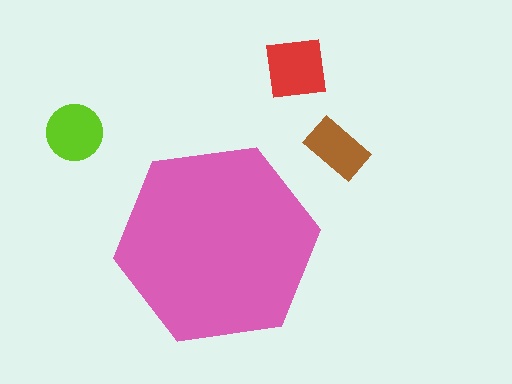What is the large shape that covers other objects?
A pink hexagon.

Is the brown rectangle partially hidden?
No, the brown rectangle is fully visible.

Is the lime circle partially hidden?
No, the lime circle is fully visible.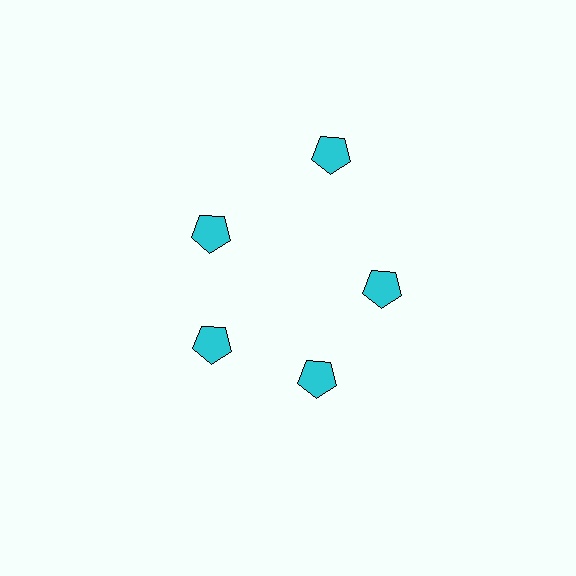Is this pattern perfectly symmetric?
No. The 5 cyan pentagons are arranged in a ring, but one element near the 1 o'clock position is pushed outward from the center, breaking the 5-fold rotational symmetry.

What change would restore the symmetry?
The symmetry would be restored by moving it inward, back onto the ring so that all 5 pentagons sit at equal angles and equal distance from the center.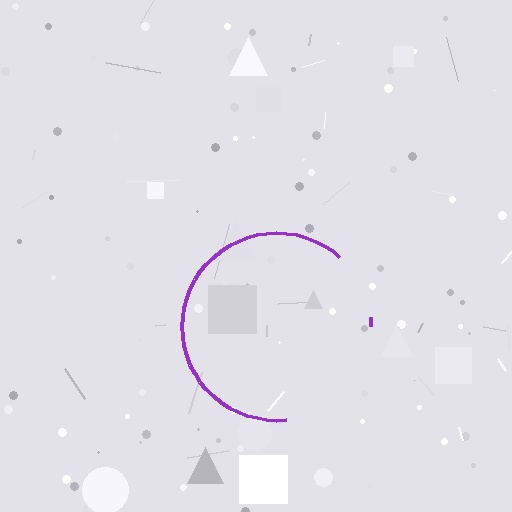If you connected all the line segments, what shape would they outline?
They would outline a circle.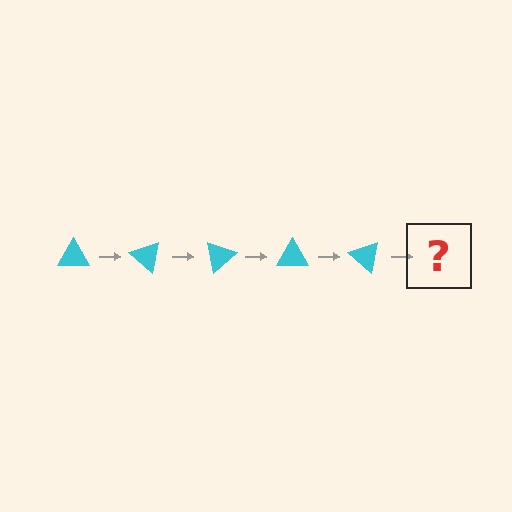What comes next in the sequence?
The next element should be a cyan triangle rotated 200 degrees.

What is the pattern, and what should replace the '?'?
The pattern is that the triangle rotates 40 degrees each step. The '?' should be a cyan triangle rotated 200 degrees.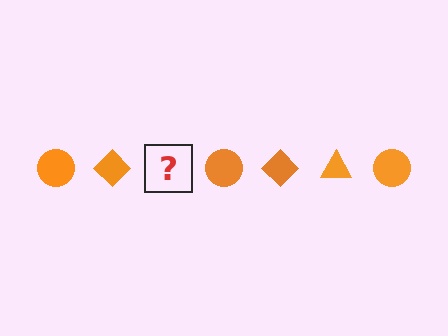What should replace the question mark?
The question mark should be replaced with an orange triangle.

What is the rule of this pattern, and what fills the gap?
The rule is that the pattern cycles through circle, diamond, triangle shapes in orange. The gap should be filled with an orange triangle.